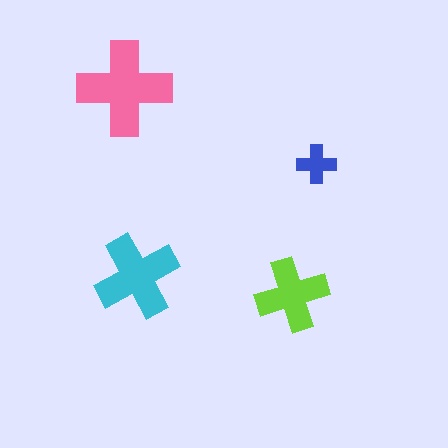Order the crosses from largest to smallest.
the pink one, the cyan one, the lime one, the blue one.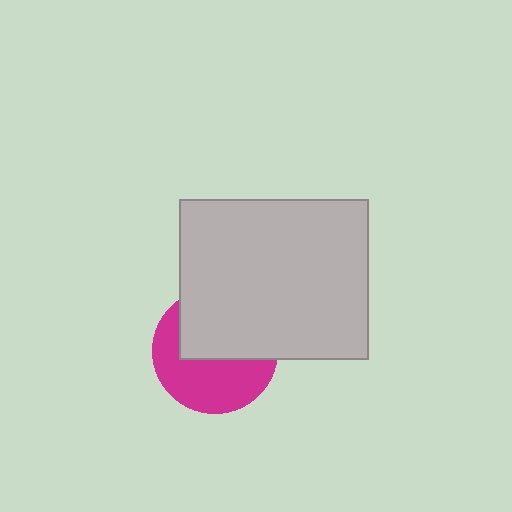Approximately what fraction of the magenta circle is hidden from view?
Roughly 49% of the magenta circle is hidden behind the light gray rectangle.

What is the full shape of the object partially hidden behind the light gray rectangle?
The partially hidden object is a magenta circle.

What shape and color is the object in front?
The object in front is a light gray rectangle.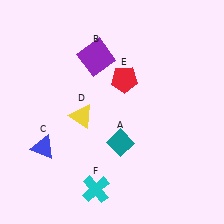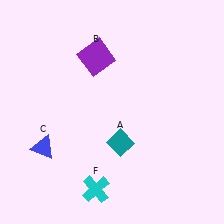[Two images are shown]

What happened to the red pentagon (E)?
The red pentagon (E) was removed in Image 2. It was in the top-right area of Image 1.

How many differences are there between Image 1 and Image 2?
There are 2 differences between the two images.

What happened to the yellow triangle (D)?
The yellow triangle (D) was removed in Image 2. It was in the bottom-left area of Image 1.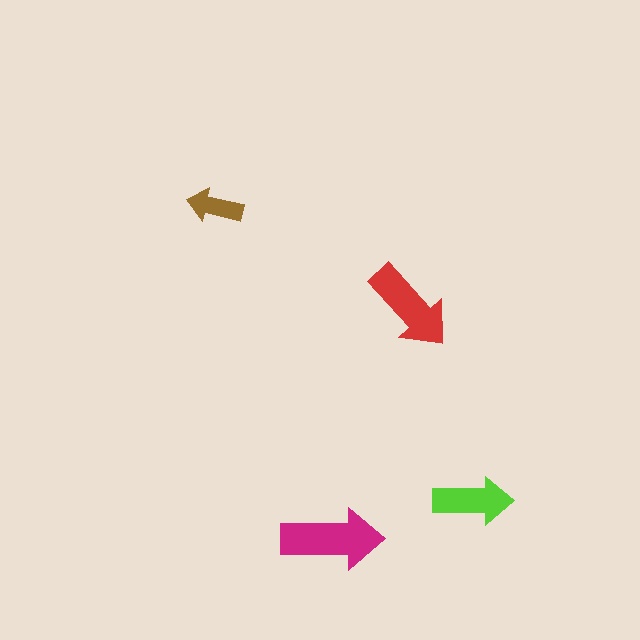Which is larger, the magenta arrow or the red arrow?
The magenta one.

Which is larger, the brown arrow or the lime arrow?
The lime one.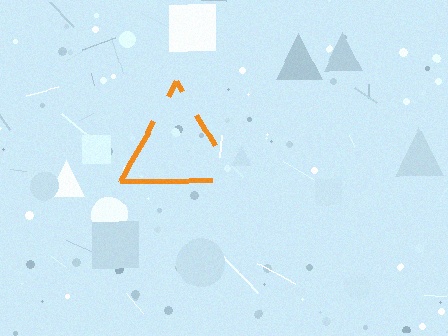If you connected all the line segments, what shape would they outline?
They would outline a triangle.